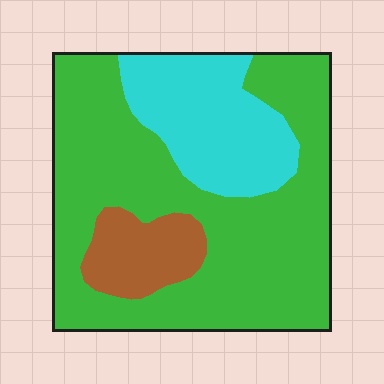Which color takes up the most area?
Green, at roughly 65%.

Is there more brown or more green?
Green.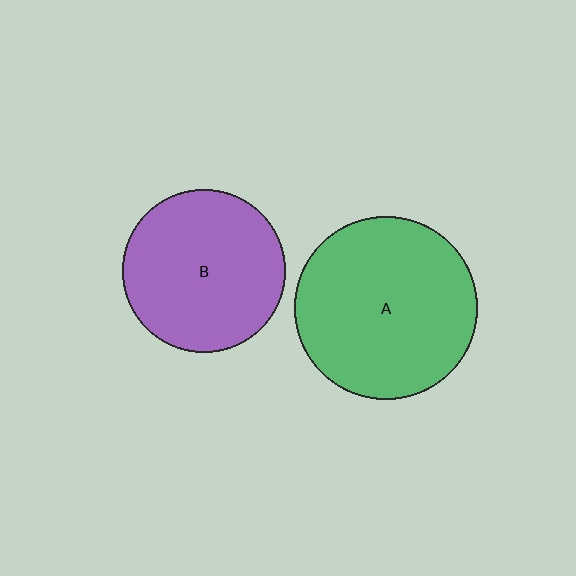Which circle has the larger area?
Circle A (green).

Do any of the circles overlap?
No, none of the circles overlap.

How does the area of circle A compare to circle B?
Approximately 1.3 times.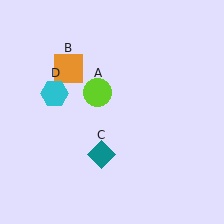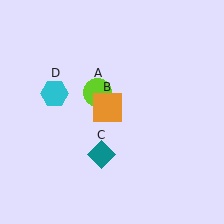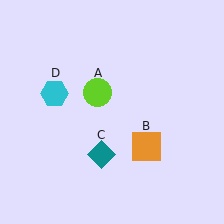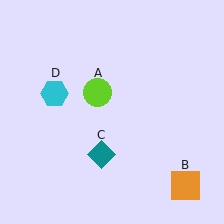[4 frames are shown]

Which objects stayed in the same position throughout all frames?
Lime circle (object A) and teal diamond (object C) and cyan hexagon (object D) remained stationary.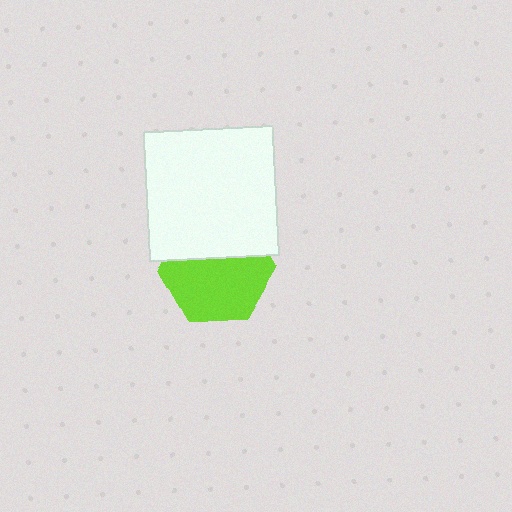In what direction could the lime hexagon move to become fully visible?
The lime hexagon could move down. That would shift it out from behind the white square entirely.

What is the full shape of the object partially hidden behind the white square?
The partially hidden object is a lime hexagon.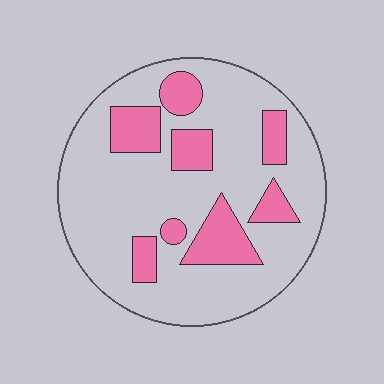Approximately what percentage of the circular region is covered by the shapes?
Approximately 25%.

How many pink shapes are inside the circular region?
8.